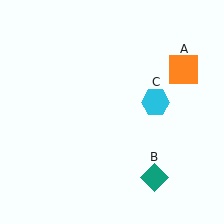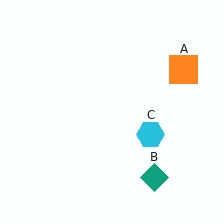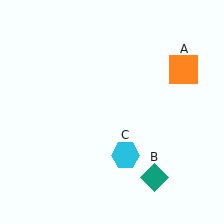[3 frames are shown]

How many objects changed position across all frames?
1 object changed position: cyan hexagon (object C).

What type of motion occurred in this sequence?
The cyan hexagon (object C) rotated clockwise around the center of the scene.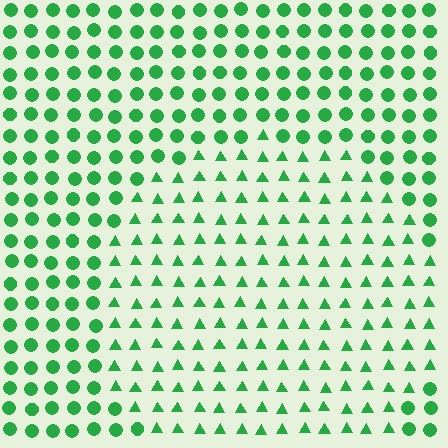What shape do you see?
I see a circle.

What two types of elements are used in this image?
The image uses triangles inside the circle region and circles outside it.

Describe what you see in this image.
The image is filled with small green elements arranged in a uniform grid. A circle-shaped region contains triangles, while the surrounding area contains circles. The boundary is defined purely by the change in element shape.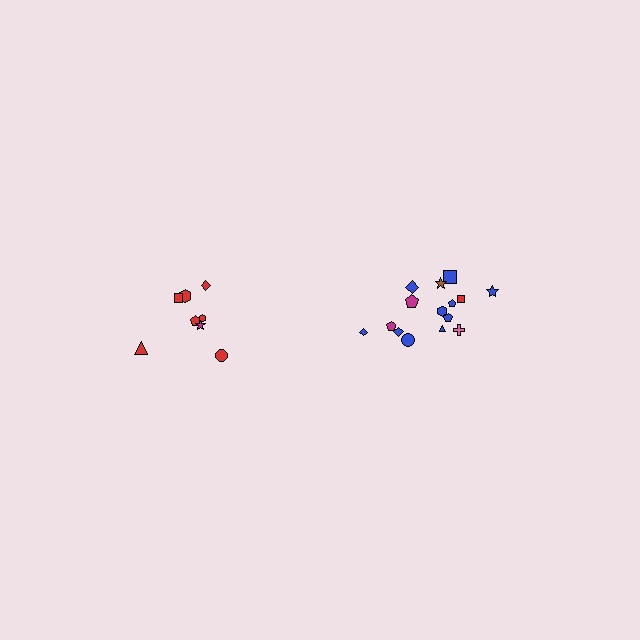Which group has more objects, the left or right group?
The right group.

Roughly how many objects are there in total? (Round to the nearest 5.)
Roughly 25 objects in total.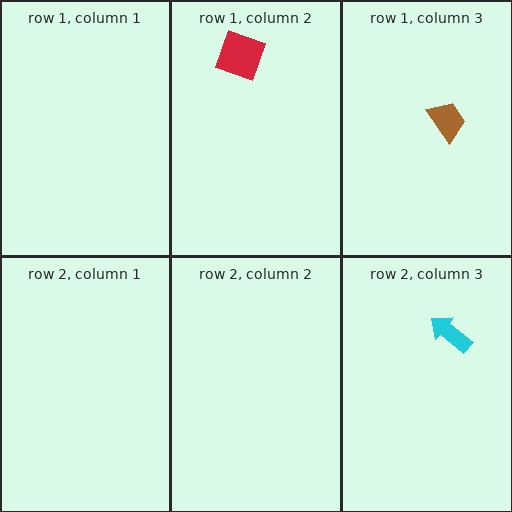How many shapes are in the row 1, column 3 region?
1.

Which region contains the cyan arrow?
The row 2, column 3 region.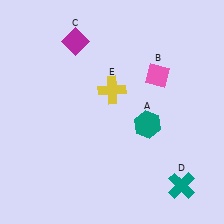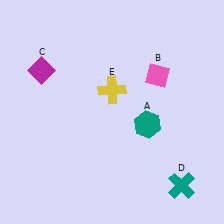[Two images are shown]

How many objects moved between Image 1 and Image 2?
1 object moved between the two images.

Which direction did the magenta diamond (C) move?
The magenta diamond (C) moved left.